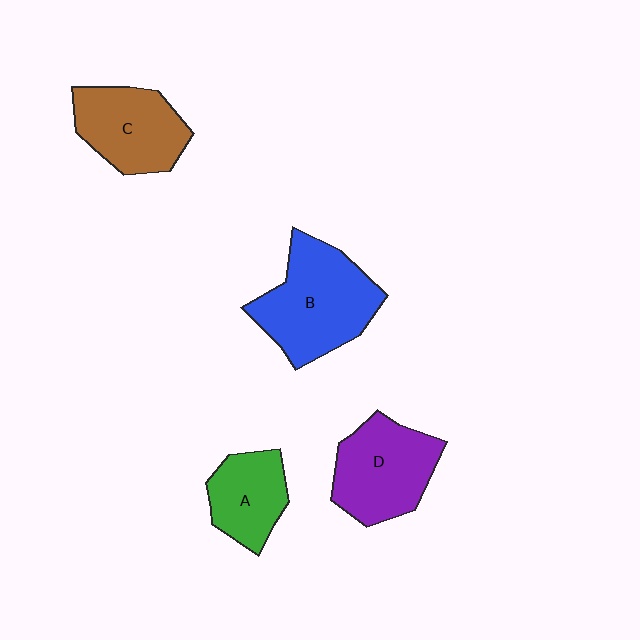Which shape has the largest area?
Shape B (blue).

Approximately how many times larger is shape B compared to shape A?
Approximately 1.7 times.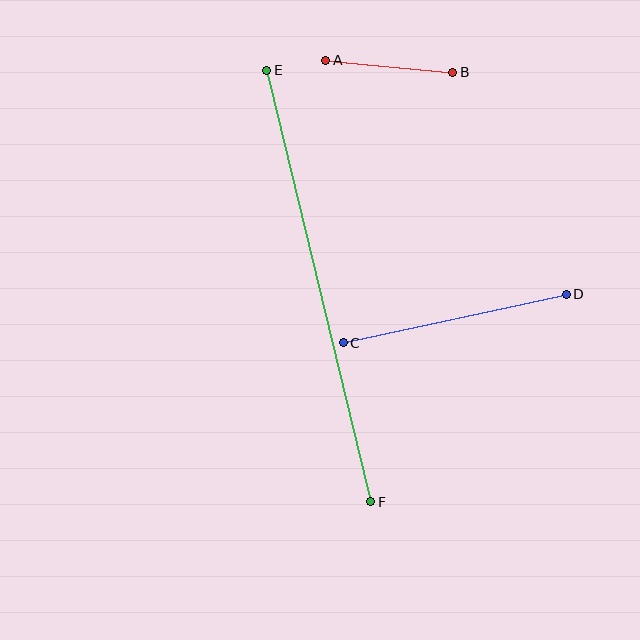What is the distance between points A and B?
The distance is approximately 127 pixels.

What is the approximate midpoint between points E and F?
The midpoint is at approximately (319, 286) pixels.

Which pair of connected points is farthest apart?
Points E and F are farthest apart.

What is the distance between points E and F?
The distance is approximately 444 pixels.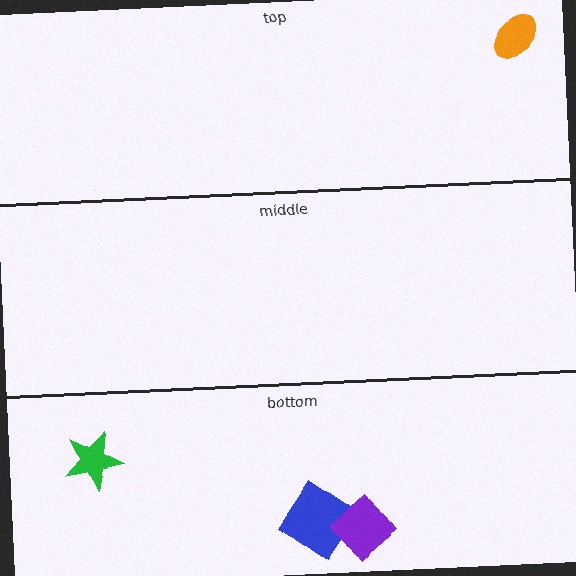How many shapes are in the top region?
1.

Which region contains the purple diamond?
The bottom region.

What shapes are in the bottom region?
The blue diamond, the purple diamond, the green star.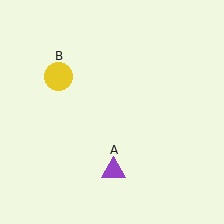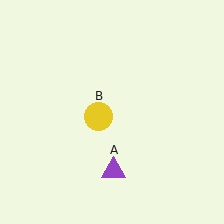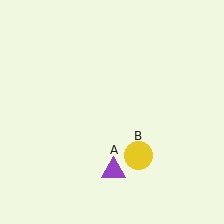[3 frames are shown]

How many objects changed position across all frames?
1 object changed position: yellow circle (object B).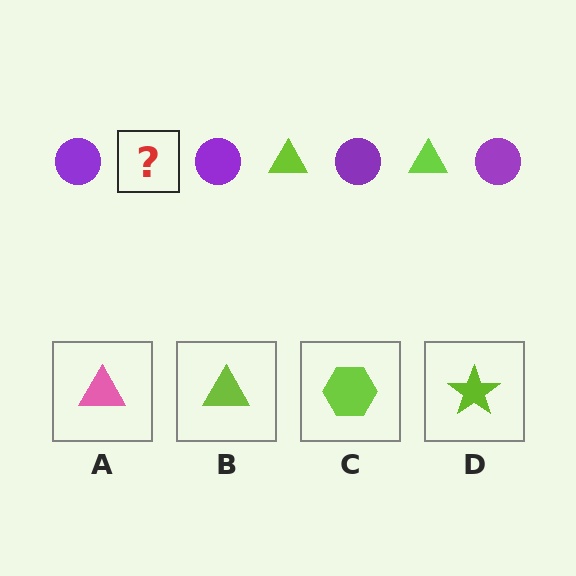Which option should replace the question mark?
Option B.